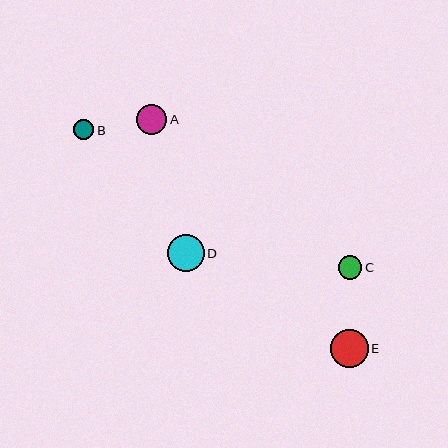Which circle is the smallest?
Circle B is the smallest with a size of approximately 20 pixels.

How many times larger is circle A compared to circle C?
Circle A is approximately 1.3 times the size of circle C.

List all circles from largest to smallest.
From largest to smallest: E, D, A, C, B.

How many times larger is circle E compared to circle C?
Circle E is approximately 1.6 times the size of circle C.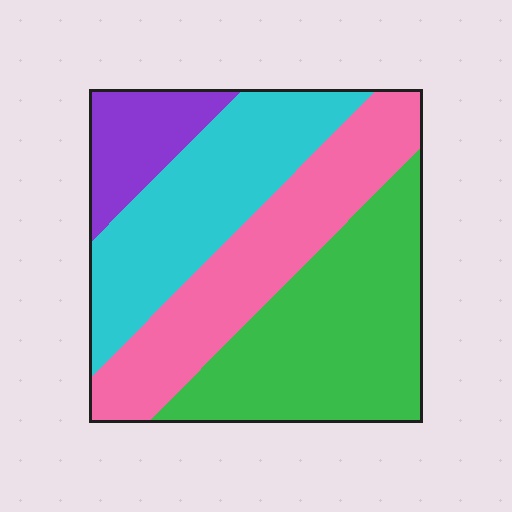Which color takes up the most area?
Green, at roughly 35%.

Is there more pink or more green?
Green.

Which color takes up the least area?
Purple, at roughly 10%.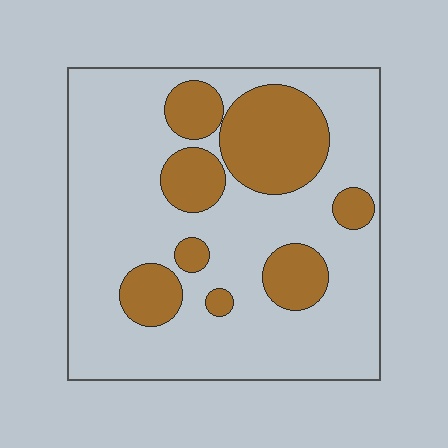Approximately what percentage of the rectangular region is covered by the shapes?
Approximately 25%.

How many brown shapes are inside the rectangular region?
8.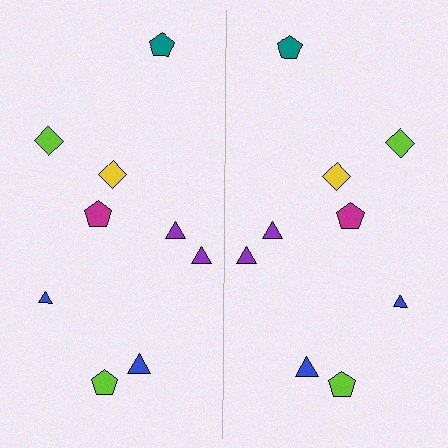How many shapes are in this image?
There are 18 shapes in this image.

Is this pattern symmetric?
Yes, this pattern has bilateral (reflection) symmetry.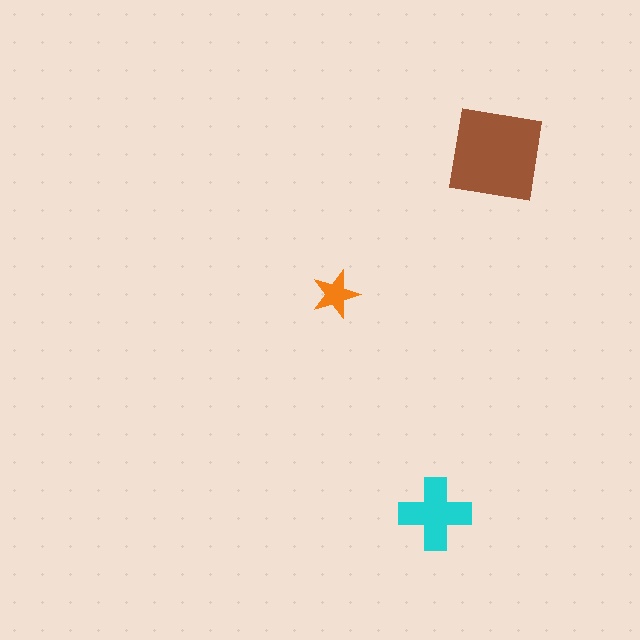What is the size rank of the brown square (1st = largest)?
1st.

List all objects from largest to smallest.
The brown square, the cyan cross, the orange star.